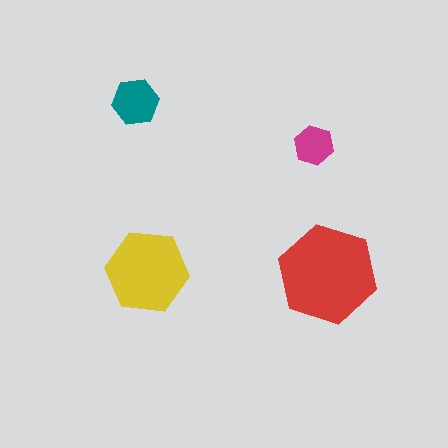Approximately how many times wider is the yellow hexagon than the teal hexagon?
About 2 times wider.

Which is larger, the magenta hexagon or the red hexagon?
The red one.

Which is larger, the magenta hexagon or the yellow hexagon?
The yellow one.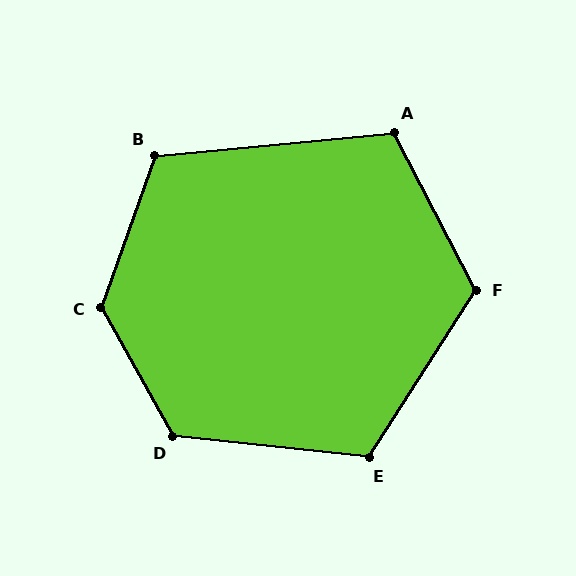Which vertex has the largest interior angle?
C, at approximately 132 degrees.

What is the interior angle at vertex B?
Approximately 115 degrees (obtuse).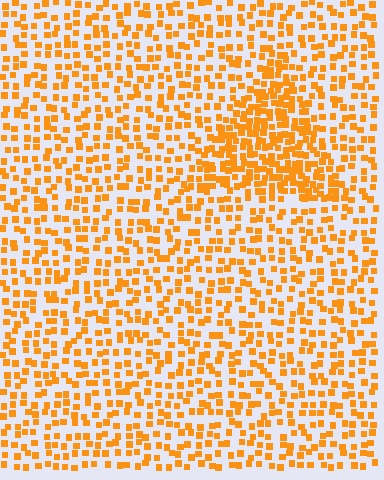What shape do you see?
I see a triangle.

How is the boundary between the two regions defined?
The boundary is defined by a change in element density (approximately 2.0x ratio). All elements are the same color, size, and shape.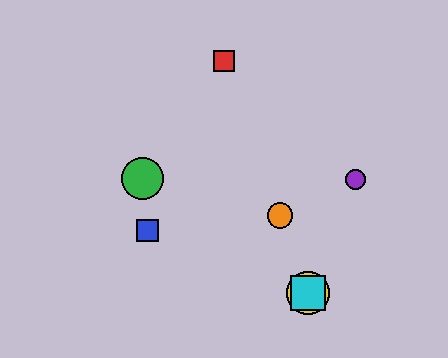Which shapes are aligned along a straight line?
The red square, the yellow circle, the orange circle, the cyan square are aligned along a straight line.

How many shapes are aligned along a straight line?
4 shapes (the red square, the yellow circle, the orange circle, the cyan square) are aligned along a straight line.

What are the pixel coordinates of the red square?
The red square is at (224, 61).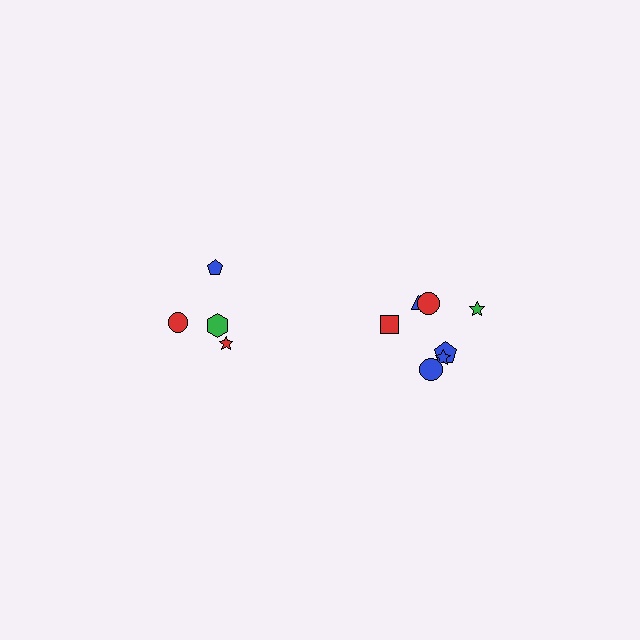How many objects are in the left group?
There are 4 objects.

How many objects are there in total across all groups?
There are 11 objects.